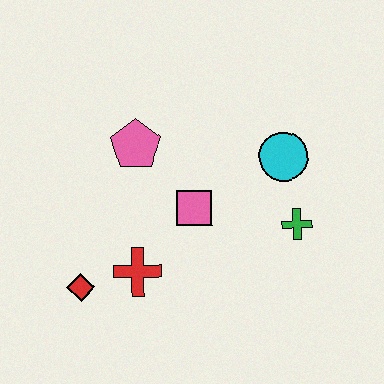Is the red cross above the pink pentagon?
No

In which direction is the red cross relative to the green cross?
The red cross is to the left of the green cross.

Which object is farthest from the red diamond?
The cyan circle is farthest from the red diamond.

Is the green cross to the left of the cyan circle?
No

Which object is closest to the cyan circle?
The green cross is closest to the cyan circle.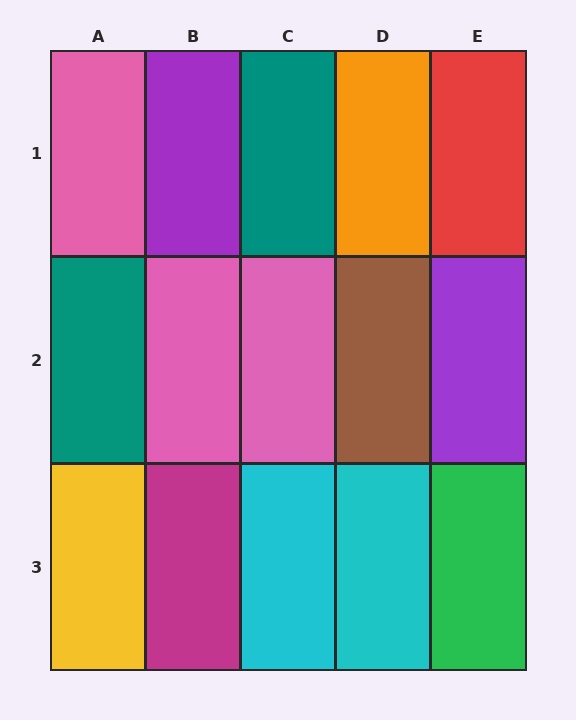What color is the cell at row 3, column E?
Green.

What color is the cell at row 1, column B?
Purple.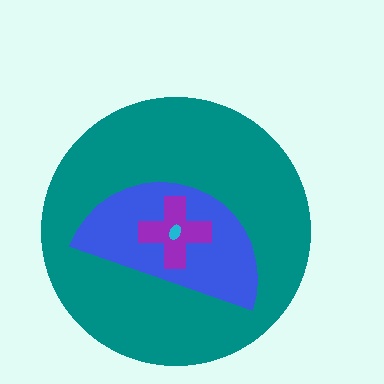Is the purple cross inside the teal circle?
Yes.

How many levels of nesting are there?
4.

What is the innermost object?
The cyan ellipse.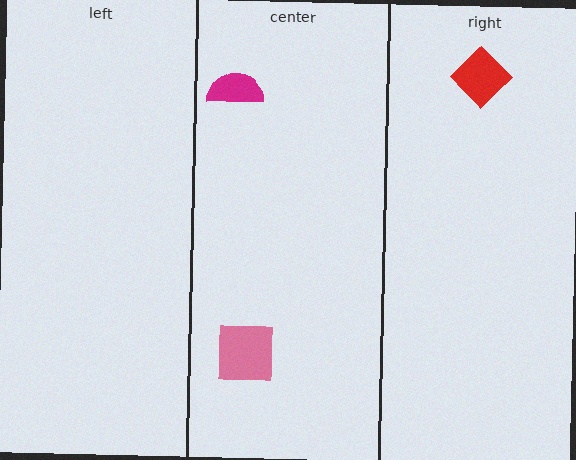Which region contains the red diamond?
The right region.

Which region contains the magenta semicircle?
The center region.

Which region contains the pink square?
The center region.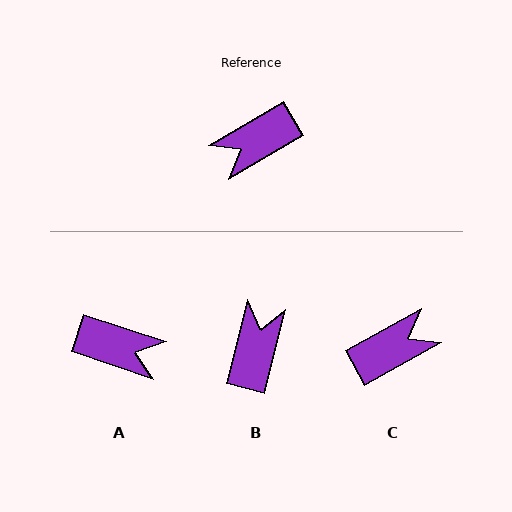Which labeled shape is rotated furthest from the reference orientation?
C, about 179 degrees away.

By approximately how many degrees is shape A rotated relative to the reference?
Approximately 131 degrees counter-clockwise.